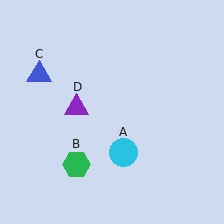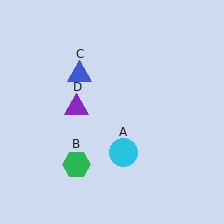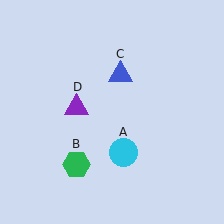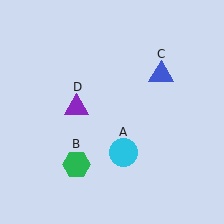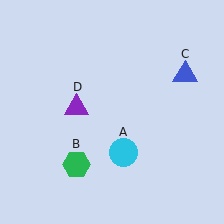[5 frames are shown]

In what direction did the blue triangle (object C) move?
The blue triangle (object C) moved right.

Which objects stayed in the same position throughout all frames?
Cyan circle (object A) and green hexagon (object B) and purple triangle (object D) remained stationary.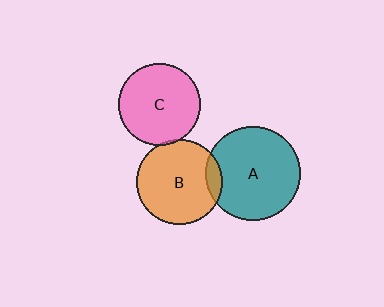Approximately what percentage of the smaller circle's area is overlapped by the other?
Approximately 10%.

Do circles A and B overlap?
Yes.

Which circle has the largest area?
Circle A (teal).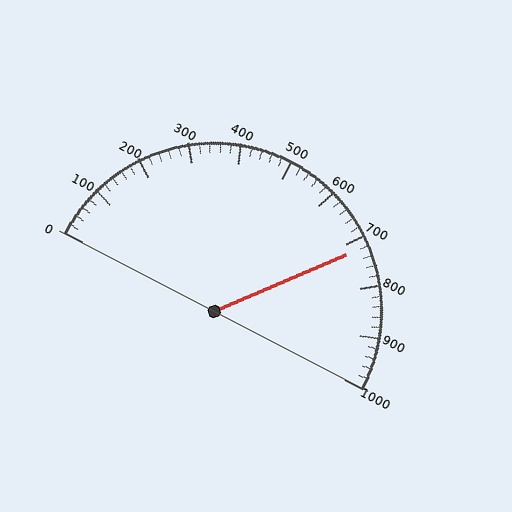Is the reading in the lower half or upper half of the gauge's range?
The reading is in the upper half of the range (0 to 1000).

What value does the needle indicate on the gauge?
The needle indicates approximately 720.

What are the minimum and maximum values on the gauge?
The gauge ranges from 0 to 1000.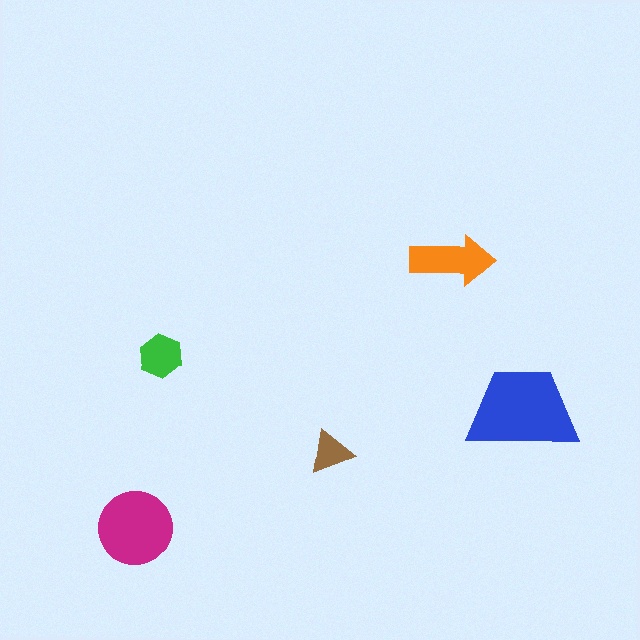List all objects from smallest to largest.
The brown triangle, the green hexagon, the orange arrow, the magenta circle, the blue trapezoid.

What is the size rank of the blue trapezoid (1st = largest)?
1st.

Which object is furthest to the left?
The magenta circle is leftmost.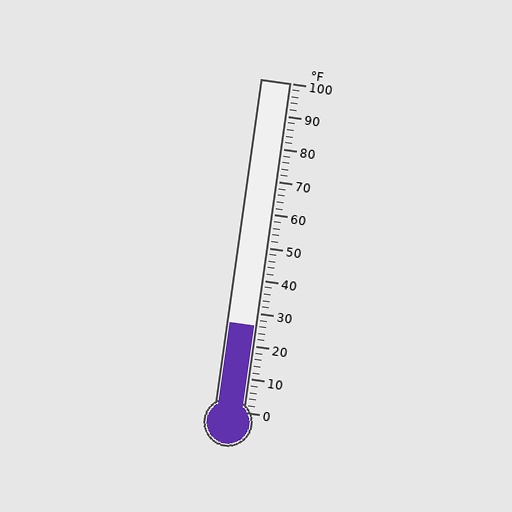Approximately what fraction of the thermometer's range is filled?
The thermometer is filled to approximately 25% of its range.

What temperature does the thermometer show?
The thermometer shows approximately 26°F.